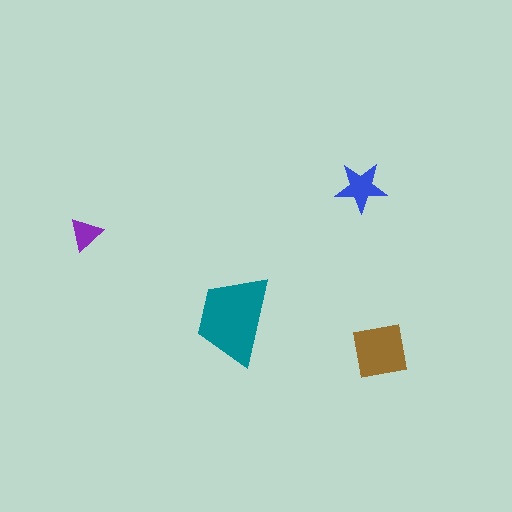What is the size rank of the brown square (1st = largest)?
2nd.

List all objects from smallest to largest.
The purple triangle, the blue star, the brown square, the teal trapezoid.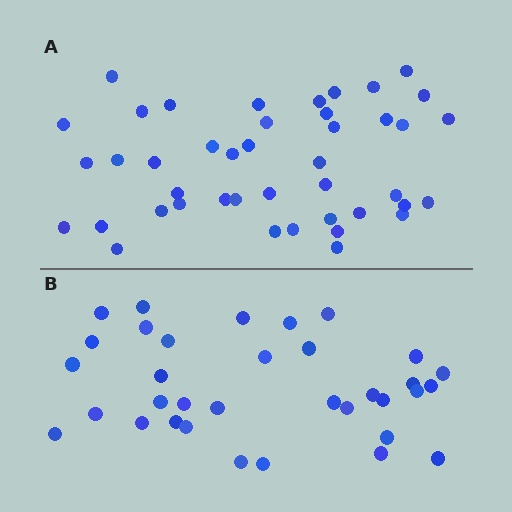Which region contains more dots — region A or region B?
Region A (the top region) has more dots.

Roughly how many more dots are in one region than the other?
Region A has roughly 8 or so more dots than region B.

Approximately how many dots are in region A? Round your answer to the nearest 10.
About 40 dots. (The exact count is 43, which rounds to 40.)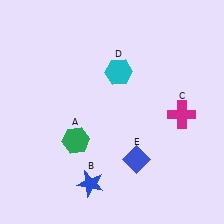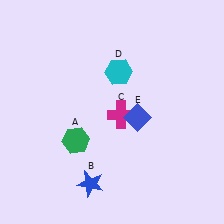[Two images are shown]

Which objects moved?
The objects that moved are: the magenta cross (C), the blue diamond (E).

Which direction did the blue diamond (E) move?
The blue diamond (E) moved up.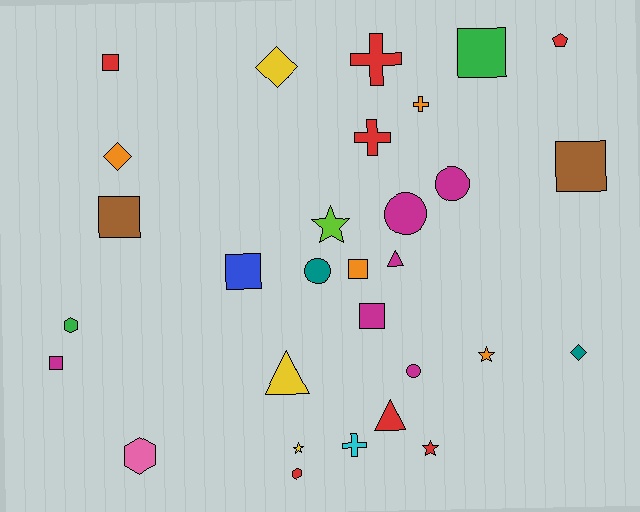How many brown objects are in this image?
There are 2 brown objects.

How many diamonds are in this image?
There are 3 diamonds.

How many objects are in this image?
There are 30 objects.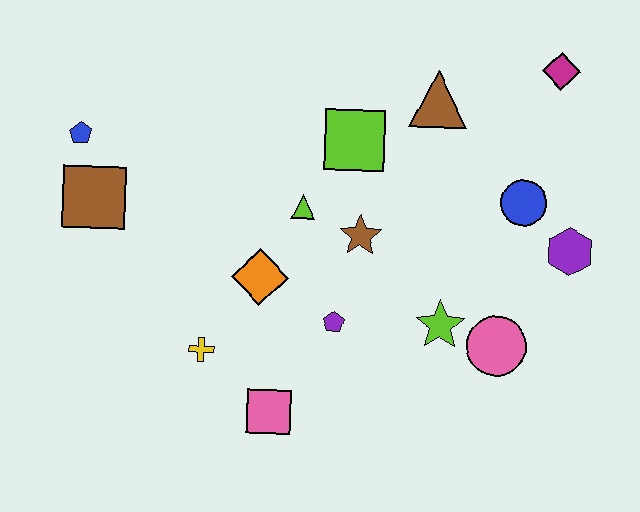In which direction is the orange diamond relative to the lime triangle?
The orange diamond is below the lime triangle.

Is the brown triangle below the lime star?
No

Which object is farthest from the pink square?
The magenta diamond is farthest from the pink square.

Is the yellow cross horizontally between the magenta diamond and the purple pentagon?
No